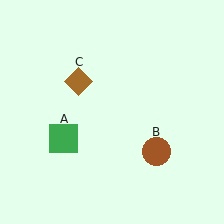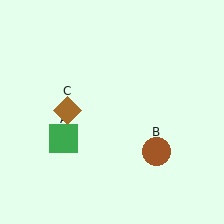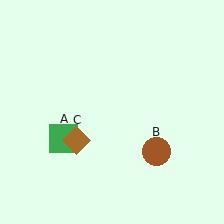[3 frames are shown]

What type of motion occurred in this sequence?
The brown diamond (object C) rotated counterclockwise around the center of the scene.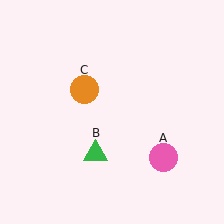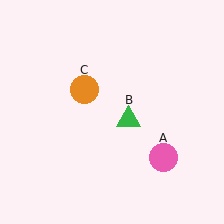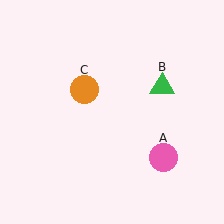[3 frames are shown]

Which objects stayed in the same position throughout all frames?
Pink circle (object A) and orange circle (object C) remained stationary.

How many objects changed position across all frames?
1 object changed position: green triangle (object B).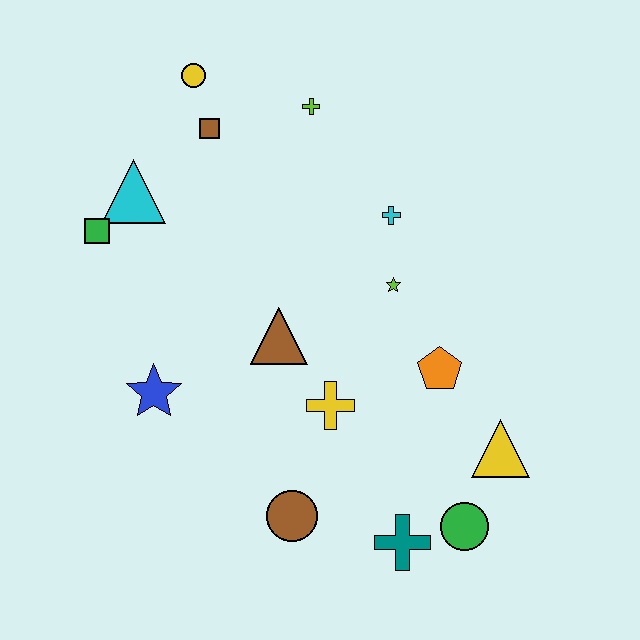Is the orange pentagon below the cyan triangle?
Yes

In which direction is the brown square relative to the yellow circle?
The brown square is below the yellow circle.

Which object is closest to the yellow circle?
The brown square is closest to the yellow circle.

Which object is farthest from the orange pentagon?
The yellow circle is farthest from the orange pentagon.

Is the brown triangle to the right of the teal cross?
No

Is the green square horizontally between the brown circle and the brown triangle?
No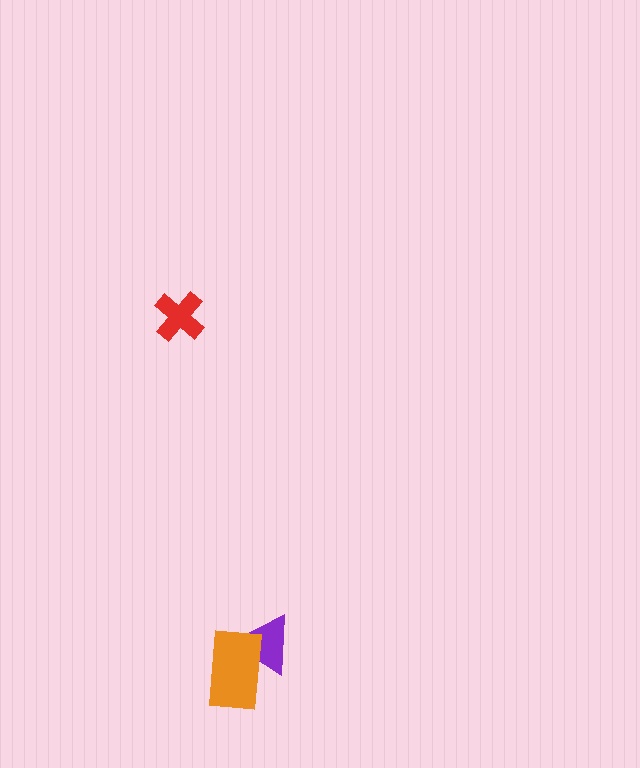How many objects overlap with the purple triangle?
1 object overlaps with the purple triangle.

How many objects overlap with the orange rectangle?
1 object overlaps with the orange rectangle.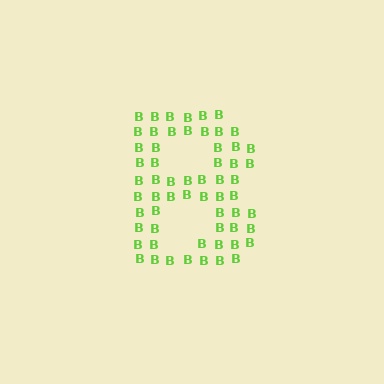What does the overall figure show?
The overall figure shows the letter B.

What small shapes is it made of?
It is made of small letter B's.